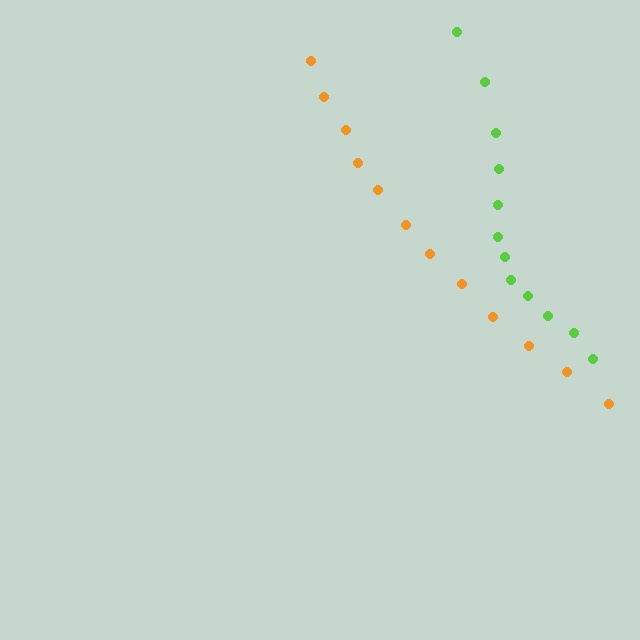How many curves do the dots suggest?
There are 2 distinct paths.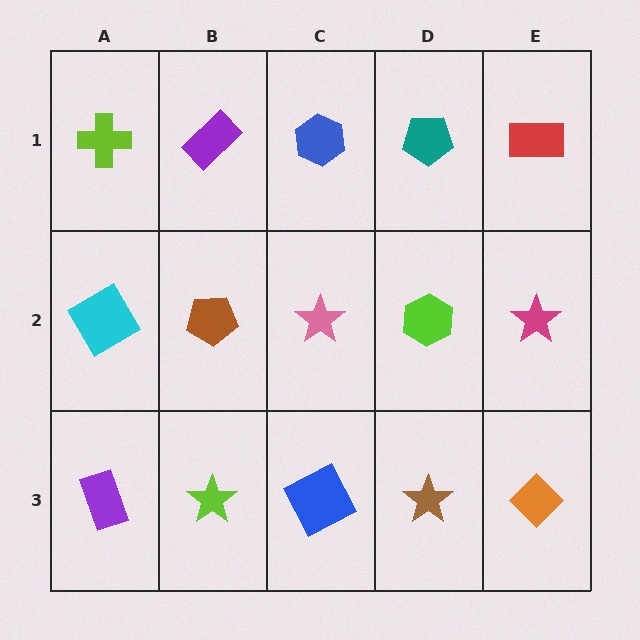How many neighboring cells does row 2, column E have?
3.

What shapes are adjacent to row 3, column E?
A magenta star (row 2, column E), a brown star (row 3, column D).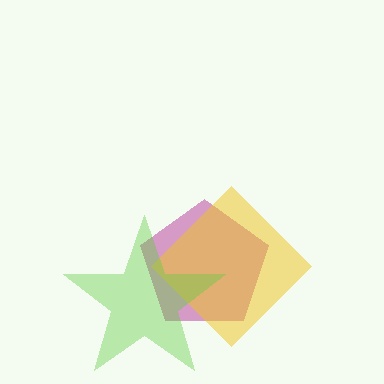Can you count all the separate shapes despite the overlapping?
Yes, there are 3 separate shapes.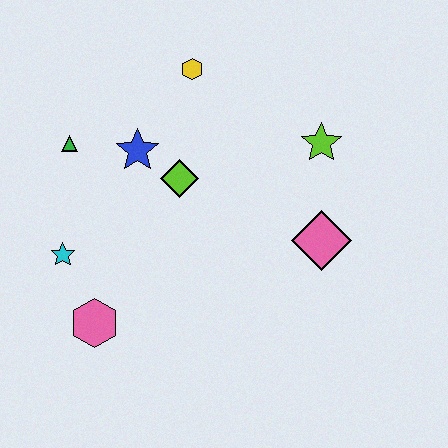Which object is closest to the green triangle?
The blue star is closest to the green triangle.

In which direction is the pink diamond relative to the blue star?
The pink diamond is to the right of the blue star.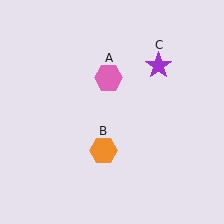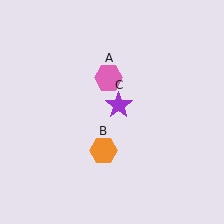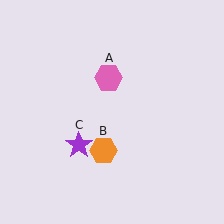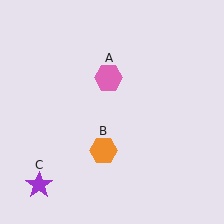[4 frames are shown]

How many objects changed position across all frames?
1 object changed position: purple star (object C).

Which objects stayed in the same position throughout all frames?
Pink hexagon (object A) and orange hexagon (object B) remained stationary.